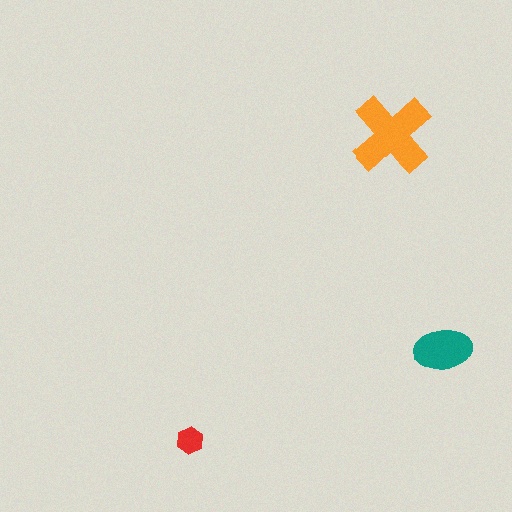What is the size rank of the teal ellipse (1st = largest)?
2nd.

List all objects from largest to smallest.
The orange cross, the teal ellipse, the red hexagon.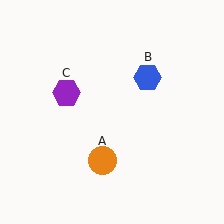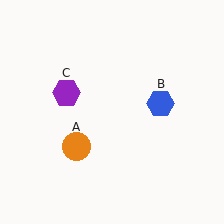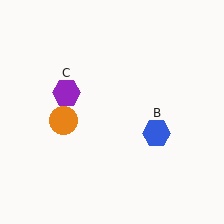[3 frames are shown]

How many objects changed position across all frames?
2 objects changed position: orange circle (object A), blue hexagon (object B).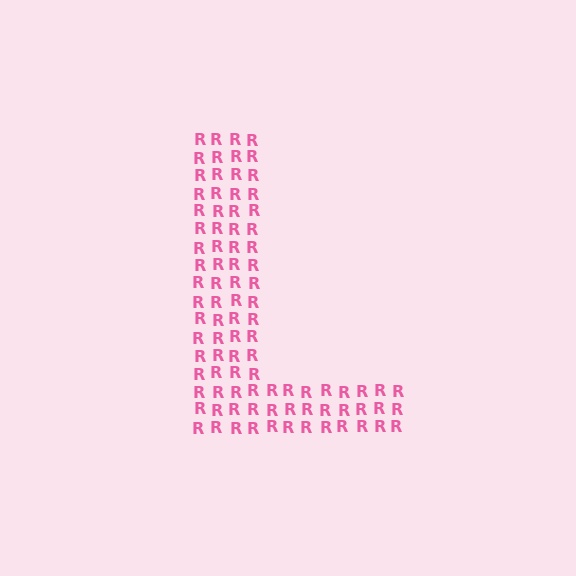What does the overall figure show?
The overall figure shows the letter L.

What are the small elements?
The small elements are letter R's.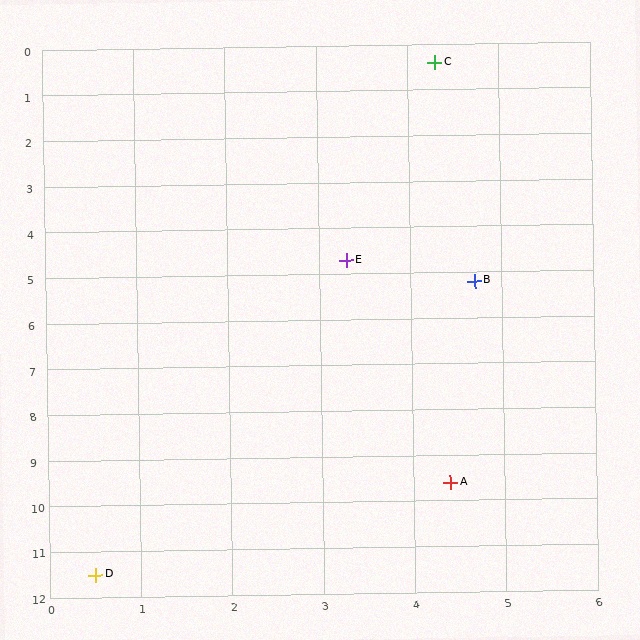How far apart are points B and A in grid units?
Points B and A are about 4.4 grid units apart.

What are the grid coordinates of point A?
Point A is at approximately (4.4, 9.6).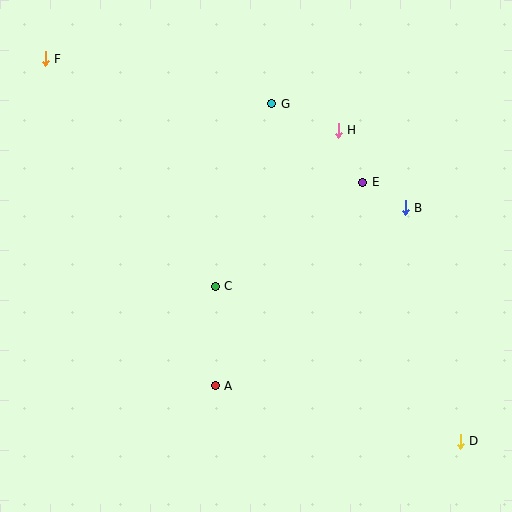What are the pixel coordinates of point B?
Point B is at (405, 208).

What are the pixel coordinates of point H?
Point H is at (338, 130).